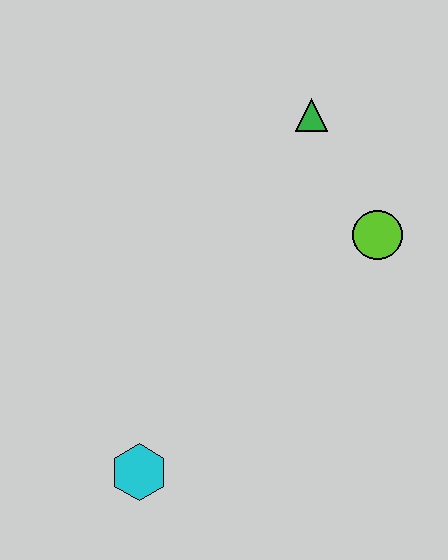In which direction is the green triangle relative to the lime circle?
The green triangle is above the lime circle.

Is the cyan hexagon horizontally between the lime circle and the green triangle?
No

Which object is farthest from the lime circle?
The cyan hexagon is farthest from the lime circle.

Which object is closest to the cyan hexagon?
The lime circle is closest to the cyan hexagon.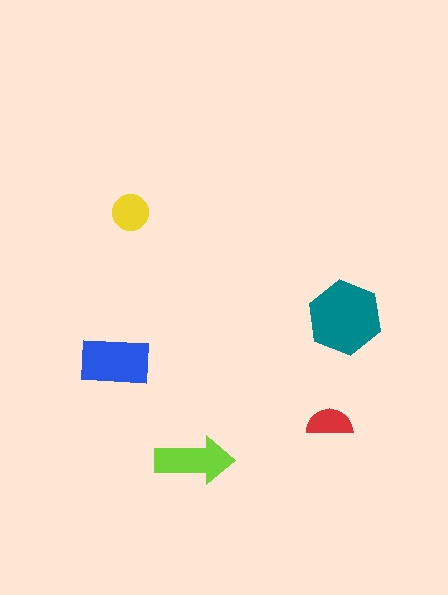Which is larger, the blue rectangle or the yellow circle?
The blue rectangle.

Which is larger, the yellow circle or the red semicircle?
The yellow circle.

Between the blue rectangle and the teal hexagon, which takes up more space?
The teal hexagon.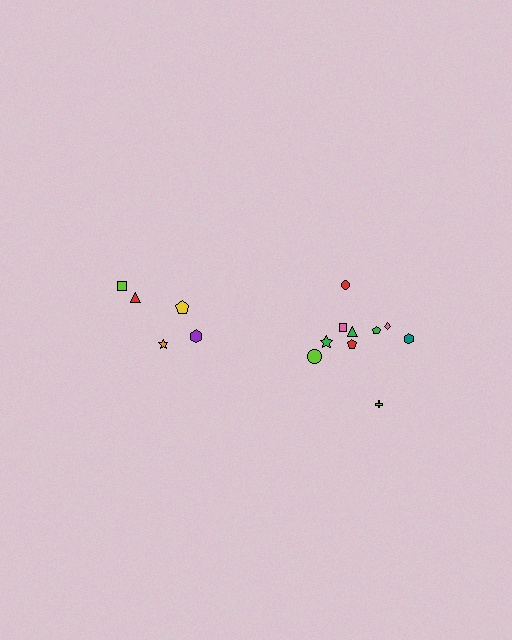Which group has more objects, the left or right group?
The right group.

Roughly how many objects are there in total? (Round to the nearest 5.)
Roughly 15 objects in total.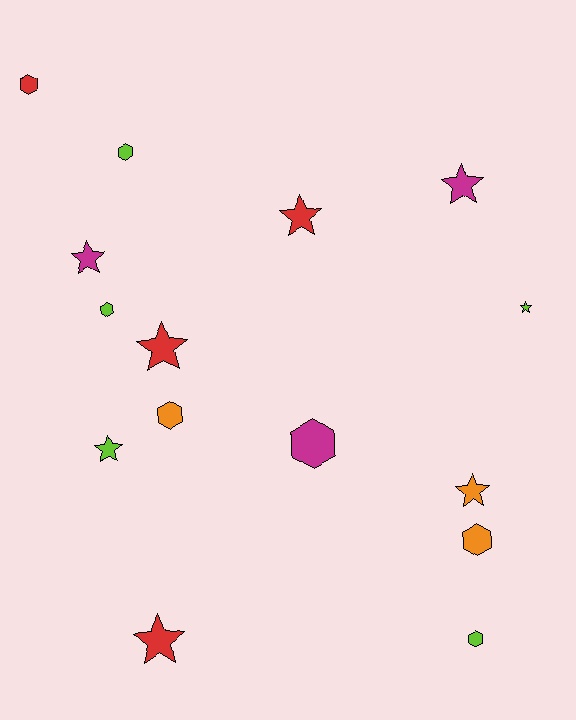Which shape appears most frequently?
Star, with 8 objects.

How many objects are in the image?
There are 15 objects.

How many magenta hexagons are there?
There is 1 magenta hexagon.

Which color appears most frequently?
Lime, with 5 objects.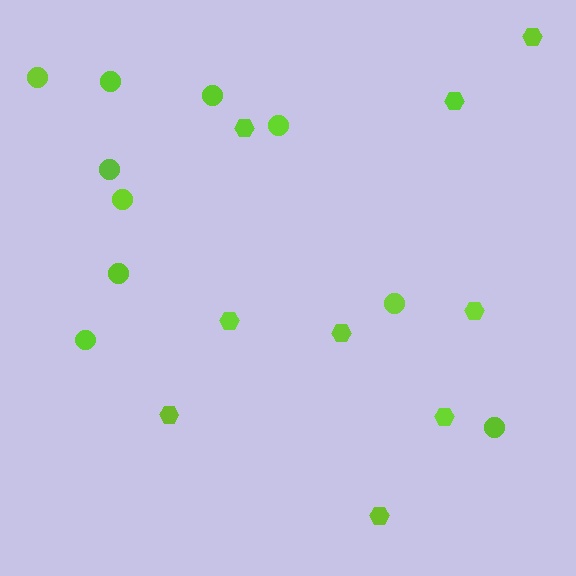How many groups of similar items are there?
There are 2 groups: one group of circles (10) and one group of hexagons (9).